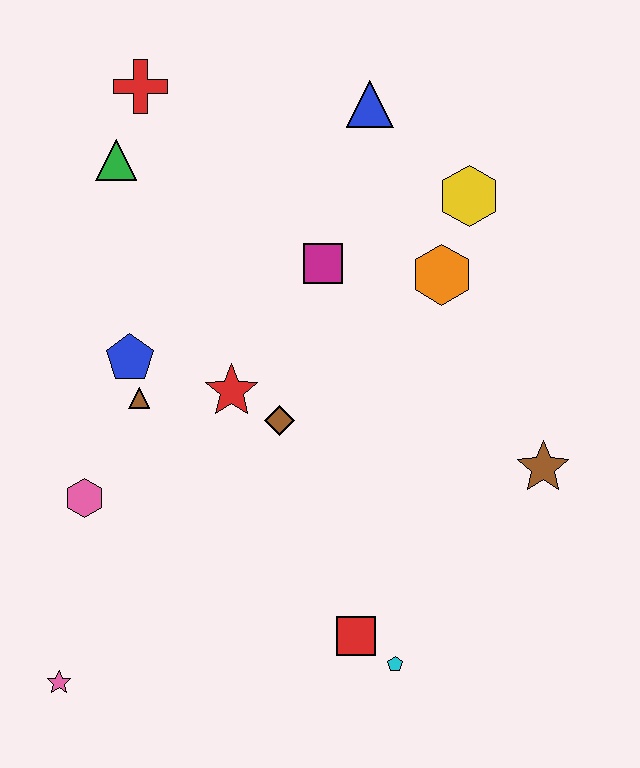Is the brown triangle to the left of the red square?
Yes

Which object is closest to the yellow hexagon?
The orange hexagon is closest to the yellow hexagon.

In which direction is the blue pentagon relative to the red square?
The blue pentagon is above the red square.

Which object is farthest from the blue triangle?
The pink star is farthest from the blue triangle.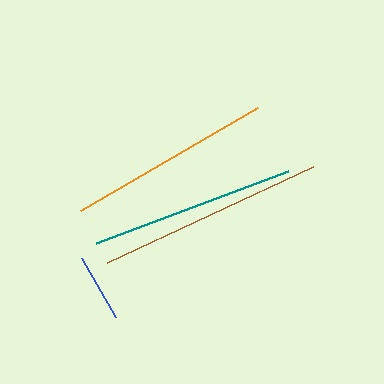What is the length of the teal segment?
The teal segment is approximately 205 pixels long.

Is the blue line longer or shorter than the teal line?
The teal line is longer than the blue line.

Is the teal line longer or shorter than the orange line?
The orange line is longer than the teal line.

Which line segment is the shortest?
The blue line is the shortest at approximately 67 pixels.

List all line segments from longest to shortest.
From longest to shortest: brown, orange, teal, blue.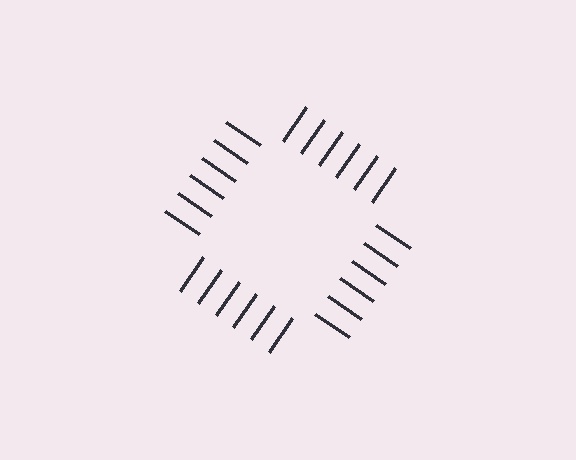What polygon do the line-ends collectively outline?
An illusory square — the line segments terminate on its edges but no continuous stroke is drawn.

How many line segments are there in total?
24 — 6 along each of the 4 edges.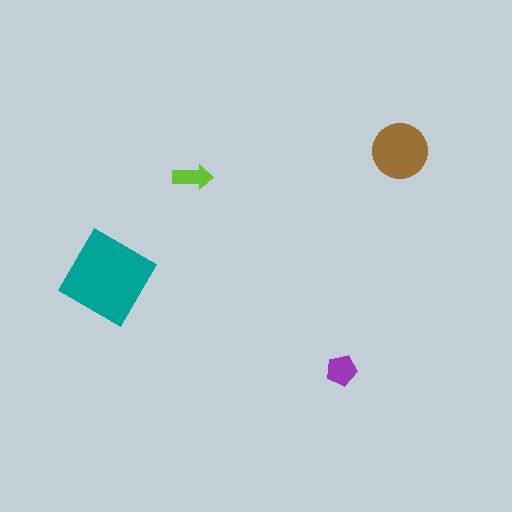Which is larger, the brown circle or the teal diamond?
The teal diamond.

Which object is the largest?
The teal diamond.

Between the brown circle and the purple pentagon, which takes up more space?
The brown circle.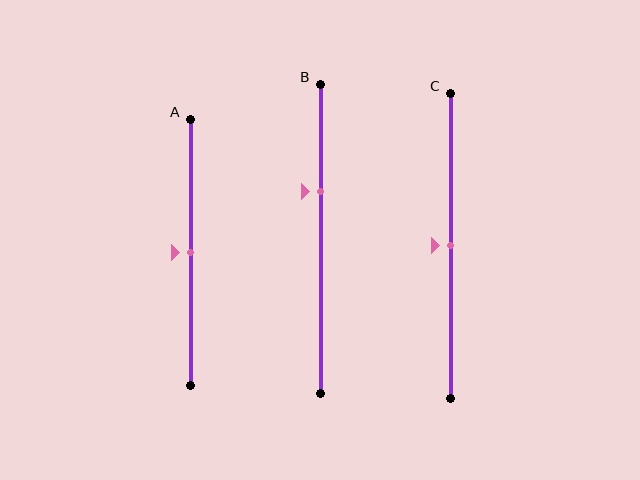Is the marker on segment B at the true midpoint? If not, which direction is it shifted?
No, the marker on segment B is shifted upward by about 15% of the segment length.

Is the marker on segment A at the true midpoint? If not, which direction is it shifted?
Yes, the marker on segment A is at the true midpoint.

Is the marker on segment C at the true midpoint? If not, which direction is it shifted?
Yes, the marker on segment C is at the true midpoint.